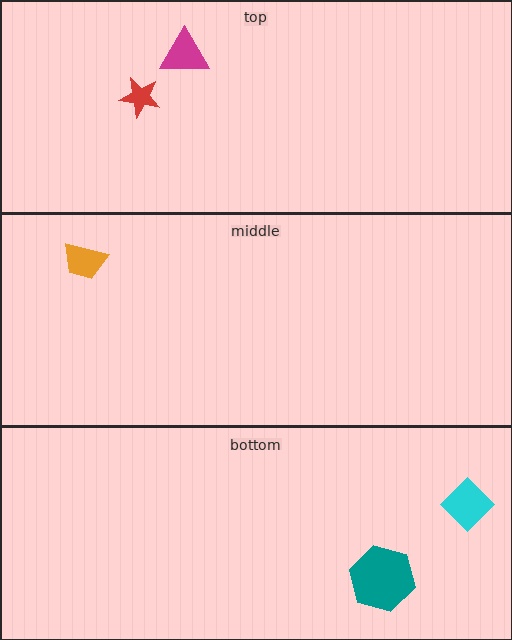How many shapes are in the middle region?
1.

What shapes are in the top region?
The red star, the magenta triangle.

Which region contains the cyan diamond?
The bottom region.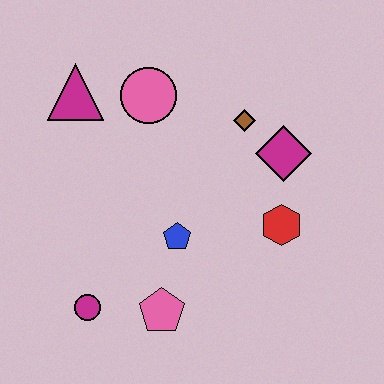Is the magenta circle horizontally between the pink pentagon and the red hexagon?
No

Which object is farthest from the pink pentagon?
The magenta triangle is farthest from the pink pentagon.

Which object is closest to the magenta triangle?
The pink circle is closest to the magenta triangle.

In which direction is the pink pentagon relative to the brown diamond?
The pink pentagon is below the brown diamond.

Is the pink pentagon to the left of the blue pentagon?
Yes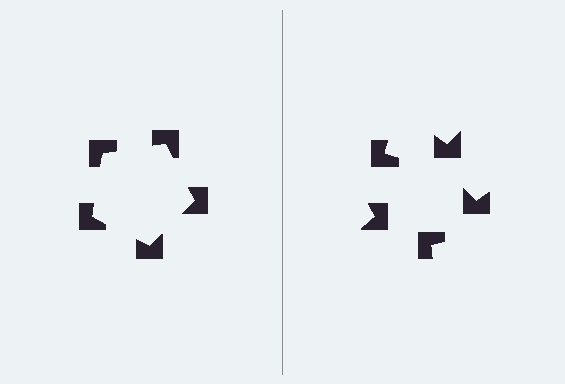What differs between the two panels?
The notched squares are positioned identically on both sides; only the wedge orientations differ. On the left they align to a pentagon; on the right they are misaligned.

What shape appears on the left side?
An illusory pentagon.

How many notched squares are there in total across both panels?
10 — 5 on each side.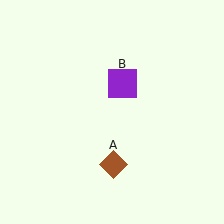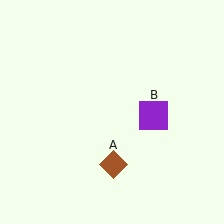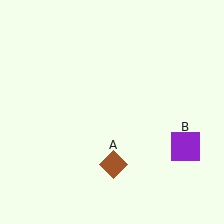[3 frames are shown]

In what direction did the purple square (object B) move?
The purple square (object B) moved down and to the right.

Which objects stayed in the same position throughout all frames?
Brown diamond (object A) remained stationary.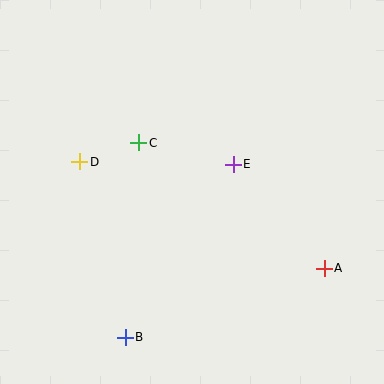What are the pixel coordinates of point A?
Point A is at (324, 268).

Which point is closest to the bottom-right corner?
Point A is closest to the bottom-right corner.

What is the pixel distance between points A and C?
The distance between A and C is 224 pixels.